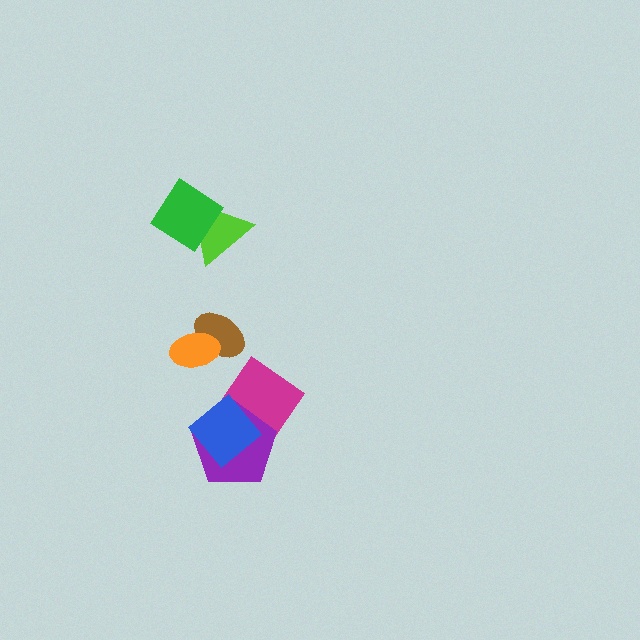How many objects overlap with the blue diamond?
2 objects overlap with the blue diamond.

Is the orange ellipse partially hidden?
No, no other shape covers it.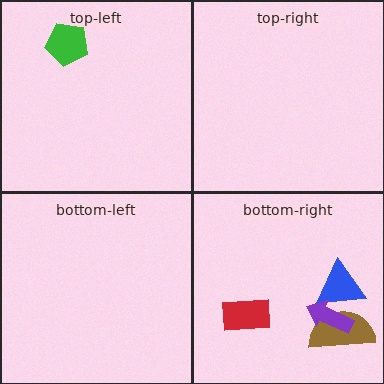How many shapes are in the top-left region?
1.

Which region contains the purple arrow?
The bottom-right region.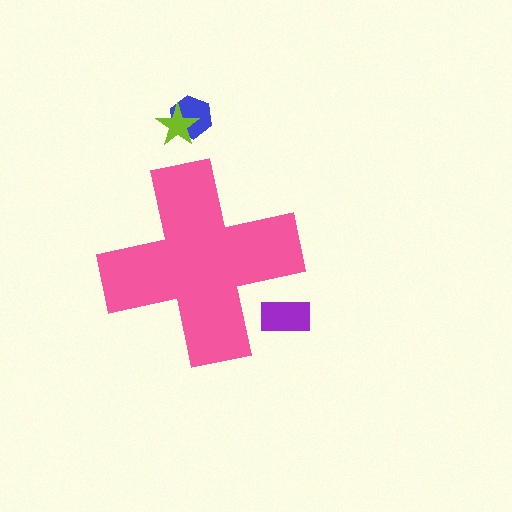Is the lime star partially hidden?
No, the lime star is fully visible.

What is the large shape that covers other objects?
A pink cross.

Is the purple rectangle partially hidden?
Yes, the purple rectangle is partially hidden behind the pink cross.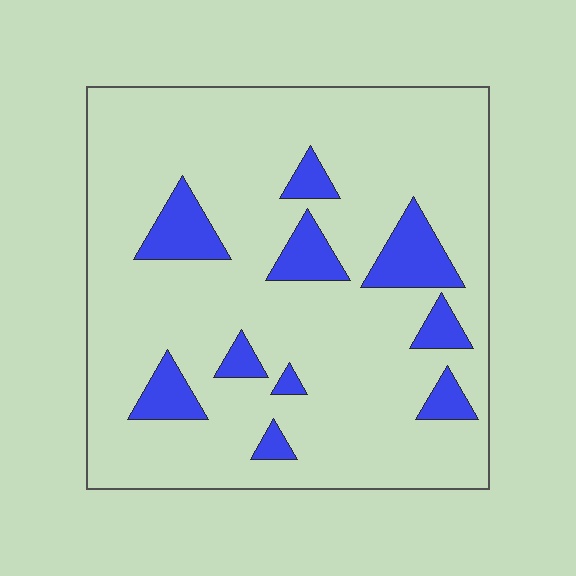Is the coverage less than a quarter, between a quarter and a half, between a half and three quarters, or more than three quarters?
Less than a quarter.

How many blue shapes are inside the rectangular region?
10.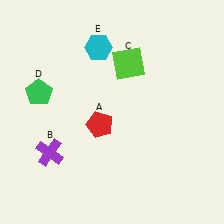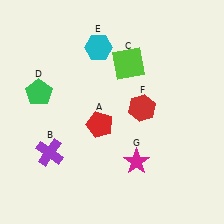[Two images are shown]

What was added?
A red hexagon (F), a magenta star (G) were added in Image 2.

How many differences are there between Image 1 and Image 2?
There are 2 differences between the two images.